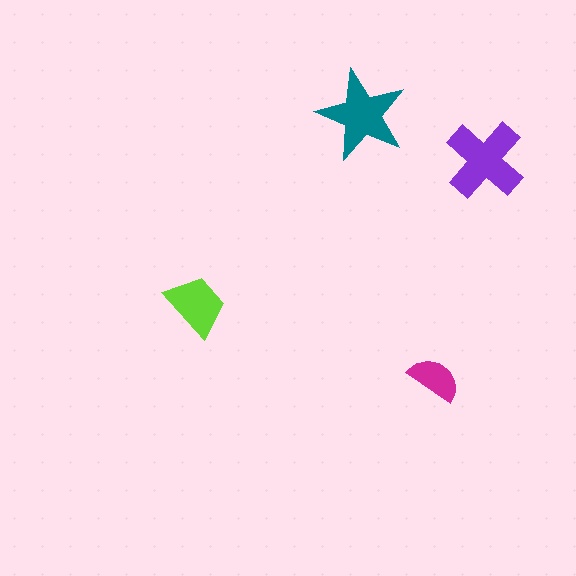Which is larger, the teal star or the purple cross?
The purple cross.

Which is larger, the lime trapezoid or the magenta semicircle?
The lime trapezoid.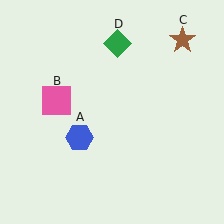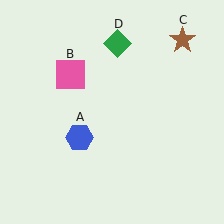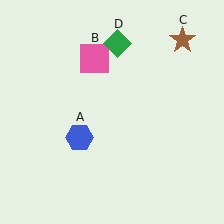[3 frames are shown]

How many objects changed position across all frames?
1 object changed position: pink square (object B).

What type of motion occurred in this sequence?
The pink square (object B) rotated clockwise around the center of the scene.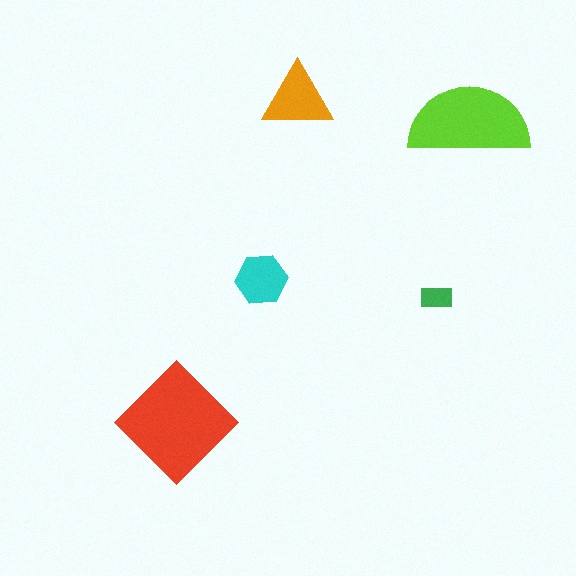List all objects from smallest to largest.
The green rectangle, the cyan hexagon, the orange triangle, the lime semicircle, the red diamond.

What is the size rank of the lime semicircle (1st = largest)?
2nd.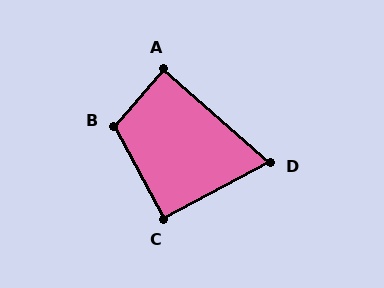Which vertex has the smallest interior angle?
D, at approximately 69 degrees.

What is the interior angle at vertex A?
Approximately 90 degrees (approximately right).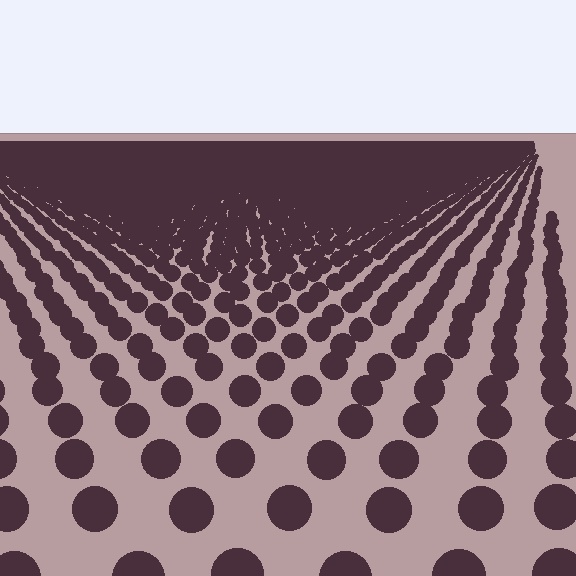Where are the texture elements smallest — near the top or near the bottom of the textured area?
Near the top.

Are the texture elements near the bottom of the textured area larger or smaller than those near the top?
Larger. Near the bottom, elements are closer to the viewer and appear at a bigger on-screen size.